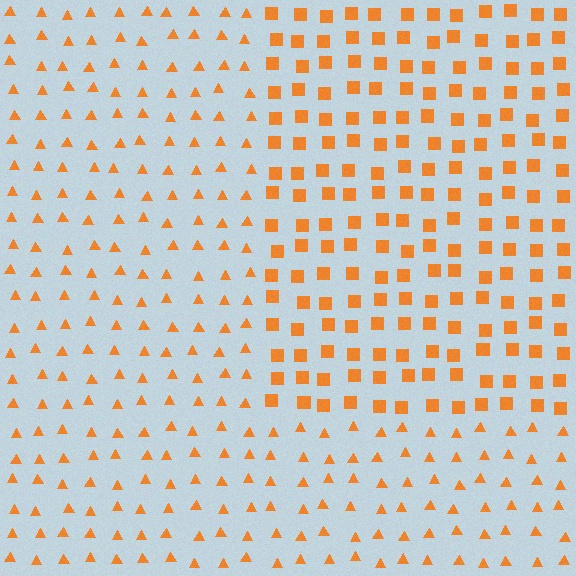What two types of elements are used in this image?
The image uses squares inside the rectangle region and triangles outside it.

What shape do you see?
I see a rectangle.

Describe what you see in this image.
The image is filled with small orange elements arranged in a uniform grid. A rectangle-shaped region contains squares, while the surrounding area contains triangles. The boundary is defined purely by the change in element shape.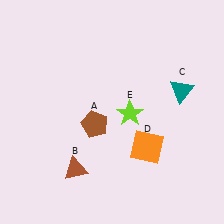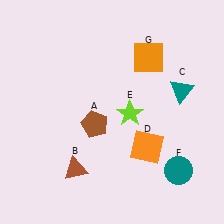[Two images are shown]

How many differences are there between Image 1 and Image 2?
There are 2 differences between the two images.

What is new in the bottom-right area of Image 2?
A teal circle (F) was added in the bottom-right area of Image 2.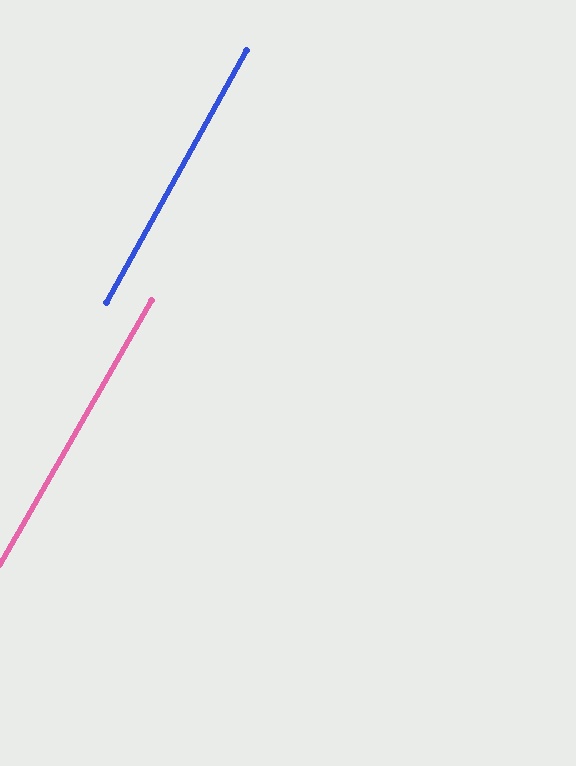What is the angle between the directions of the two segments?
Approximately 1 degree.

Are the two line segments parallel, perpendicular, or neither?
Parallel — their directions differ by only 1.2°.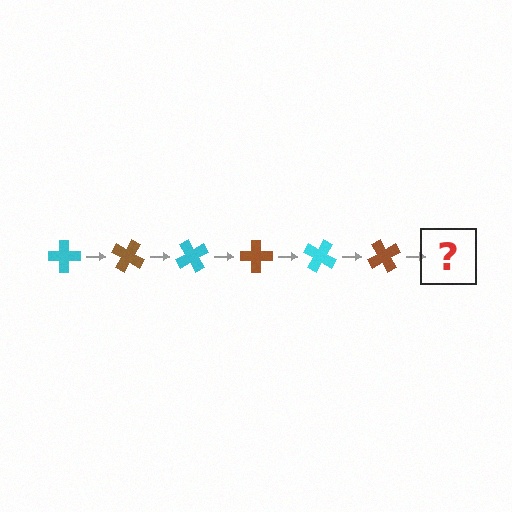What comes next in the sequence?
The next element should be a cyan cross, rotated 180 degrees from the start.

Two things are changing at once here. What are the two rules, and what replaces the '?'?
The two rules are that it rotates 30 degrees each step and the color cycles through cyan and brown. The '?' should be a cyan cross, rotated 180 degrees from the start.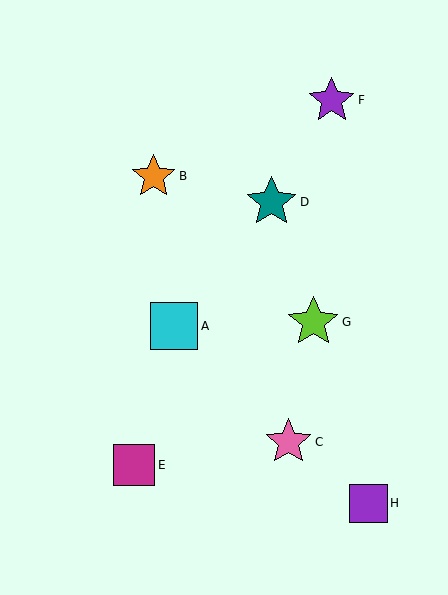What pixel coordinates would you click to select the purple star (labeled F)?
Click at (332, 100) to select the purple star F.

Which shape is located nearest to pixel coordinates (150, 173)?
The orange star (labeled B) at (154, 176) is nearest to that location.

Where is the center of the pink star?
The center of the pink star is at (289, 442).